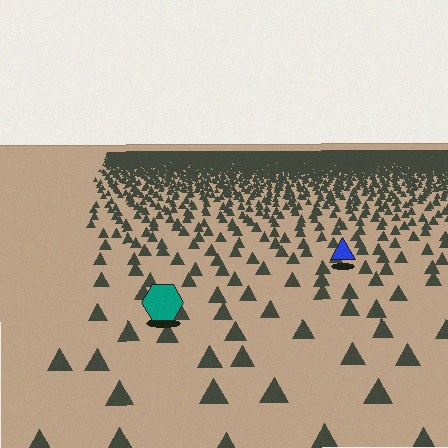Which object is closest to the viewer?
The teal hexagon is closest. The texture marks near it are larger and more spread out.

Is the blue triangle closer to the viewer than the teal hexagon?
No. The teal hexagon is closer — you can tell from the texture gradient: the ground texture is coarser near it.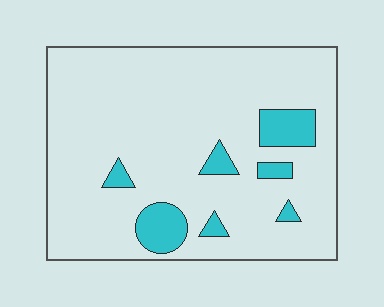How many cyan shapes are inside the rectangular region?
7.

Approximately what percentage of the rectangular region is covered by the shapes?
Approximately 10%.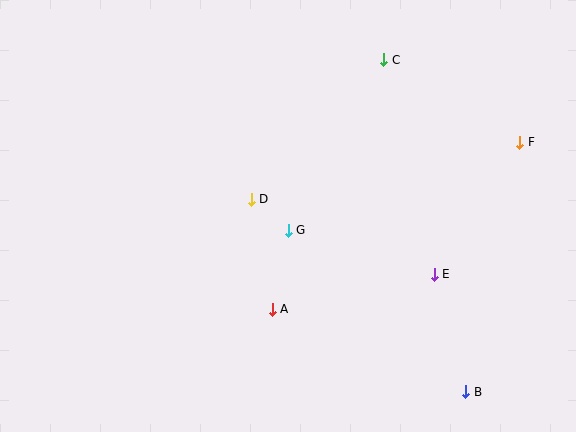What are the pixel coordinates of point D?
Point D is at (251, 199).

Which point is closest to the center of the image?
Point G at (288, 230) is closest to the center.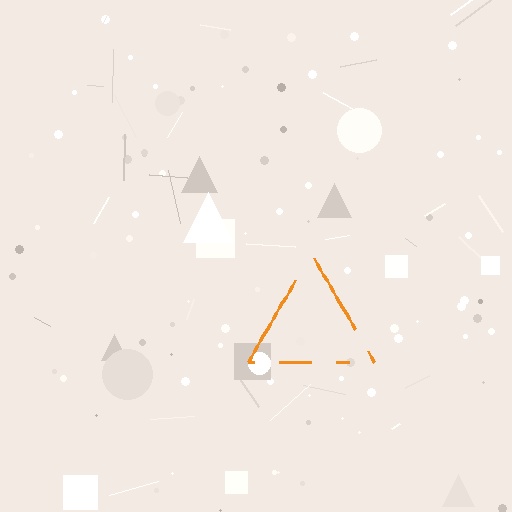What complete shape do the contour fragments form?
The contour fragments form a triangle.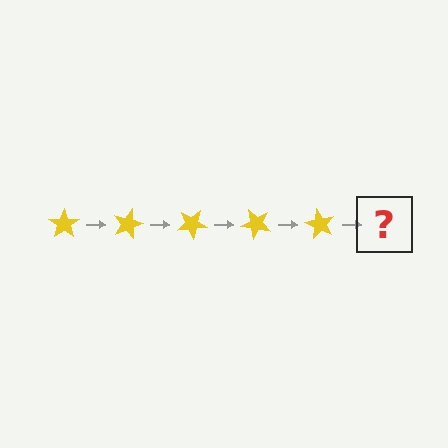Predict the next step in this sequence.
The next step is a yellow star rotated 75 degrees.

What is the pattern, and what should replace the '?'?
The pattern is that the star rotates 15 degrees each step. The '?' should be a yellow star rotated 75 degrees.